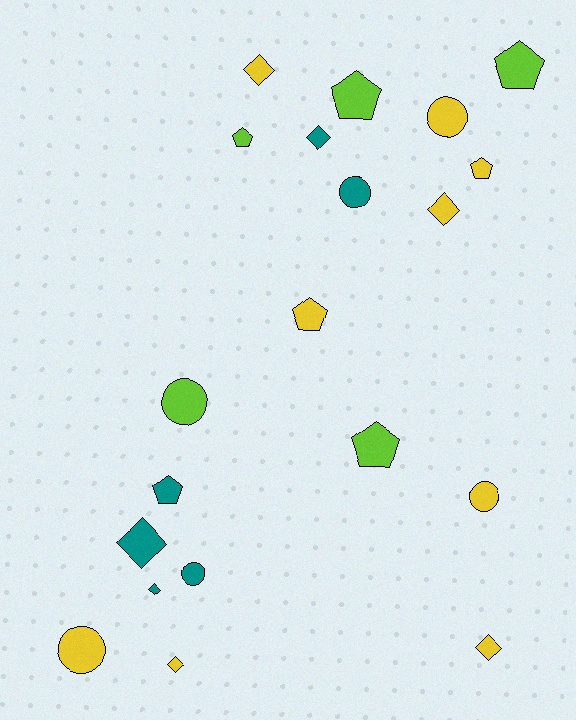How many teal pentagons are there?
There is 1 teal pentagon.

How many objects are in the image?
There are 20 objects.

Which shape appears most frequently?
Pentagon, with 7 objects.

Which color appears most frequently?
Yellow, with 9 objects.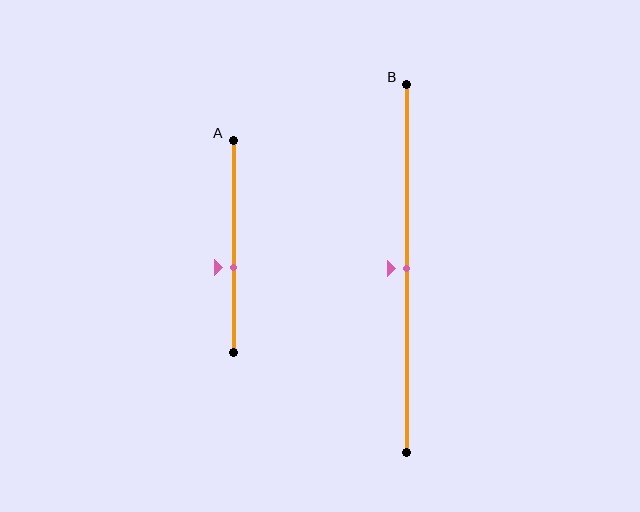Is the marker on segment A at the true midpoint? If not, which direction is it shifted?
No, the marker on segment A is shifted downward by about 10% of the segment length.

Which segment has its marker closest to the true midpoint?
Segment B has its marker closest to the true midpoint.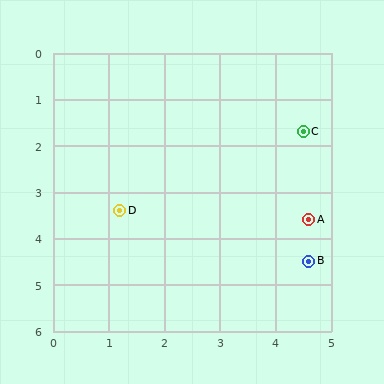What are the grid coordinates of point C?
Point C is at approximately (4.5, 1.7).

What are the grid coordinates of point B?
Point B is at approximately (4.6, 4.5).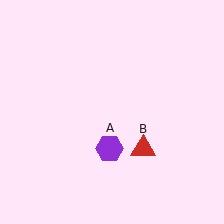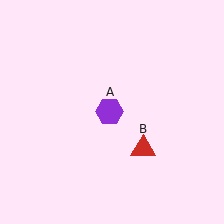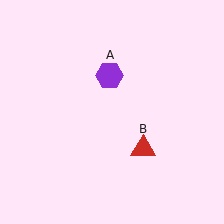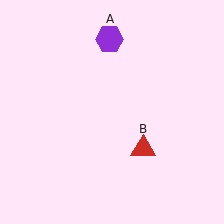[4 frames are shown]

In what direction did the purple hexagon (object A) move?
The purple hexagon (object A) moved up.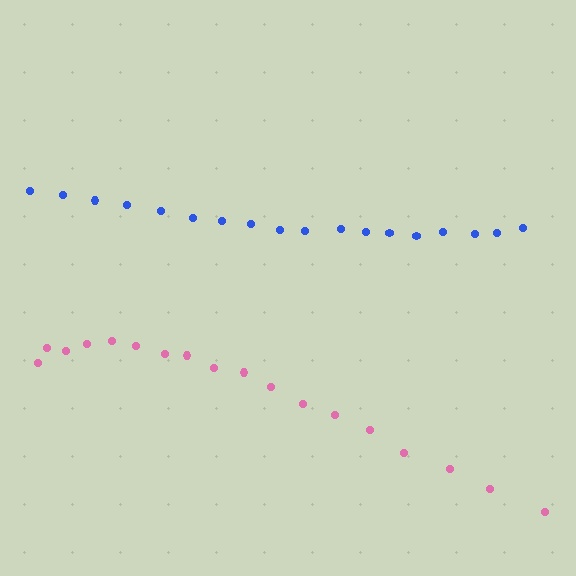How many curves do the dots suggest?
There are 2 distinct paths.